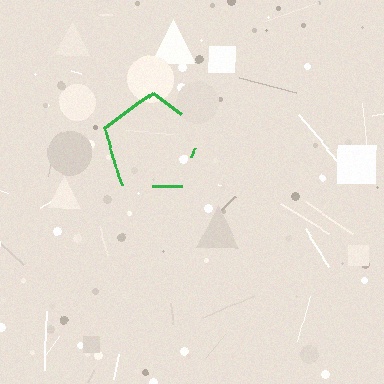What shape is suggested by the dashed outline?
The dashed outline suggests a pentagon.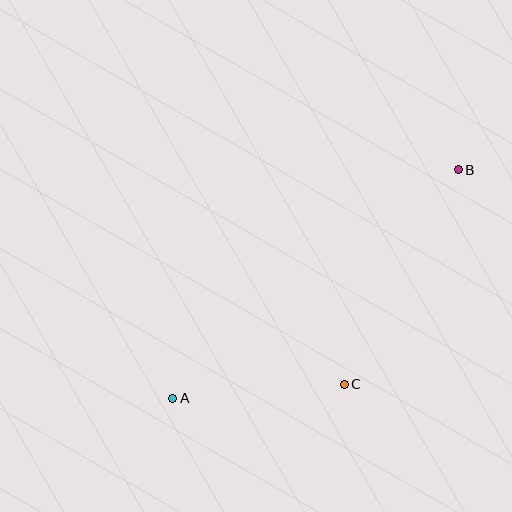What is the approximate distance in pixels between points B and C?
The distance between B and C is approximately 243 pixels.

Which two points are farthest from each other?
Points A and B are farthest from each other.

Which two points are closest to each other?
Points A and C are closest to each other.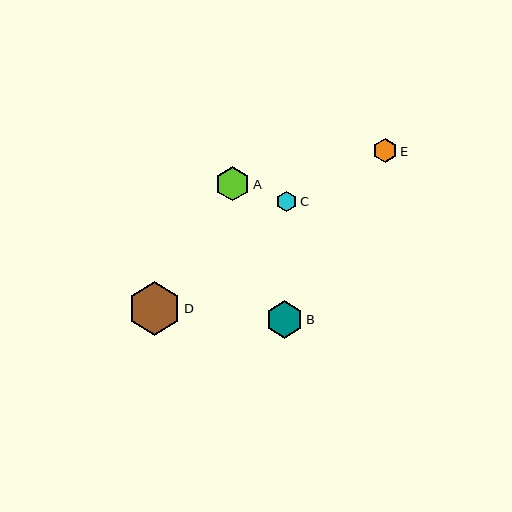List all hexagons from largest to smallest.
From largest to smallest: D, B, A, E, C.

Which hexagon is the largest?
Hexagon D is the largest with a size of approximately 53 pixels.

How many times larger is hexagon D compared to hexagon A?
Hexagon D is approximately 1.6 times the size of hexagon A.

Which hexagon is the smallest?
Hexagon C is the smallest with a size of approximately 21 pixels.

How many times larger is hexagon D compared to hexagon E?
Hexagon D is approximately 2.2 times the size of hexagon E.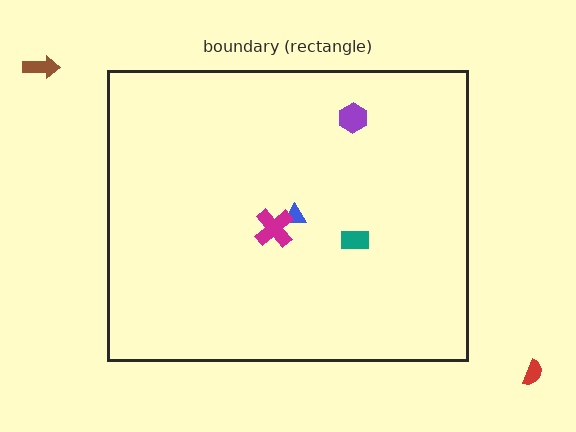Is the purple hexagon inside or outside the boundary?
Inside.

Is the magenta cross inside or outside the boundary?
Inside.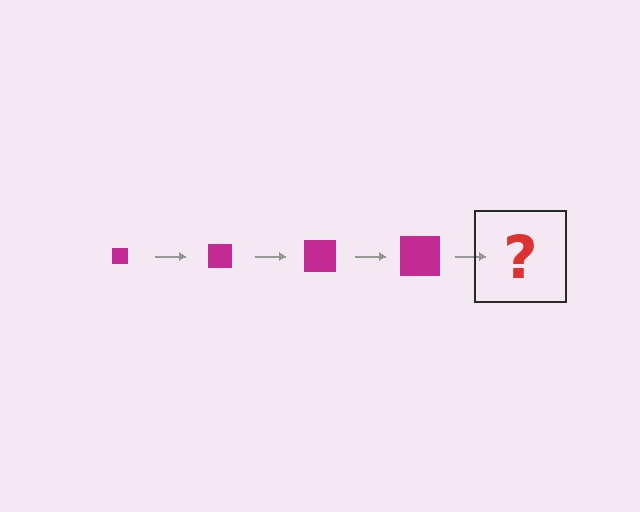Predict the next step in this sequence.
The next step is a magenta square, larger than the previous one.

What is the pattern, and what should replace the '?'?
The pattern is that the square gets progressively larger each step. The '?' should be a magenta square, larger than the previous one.